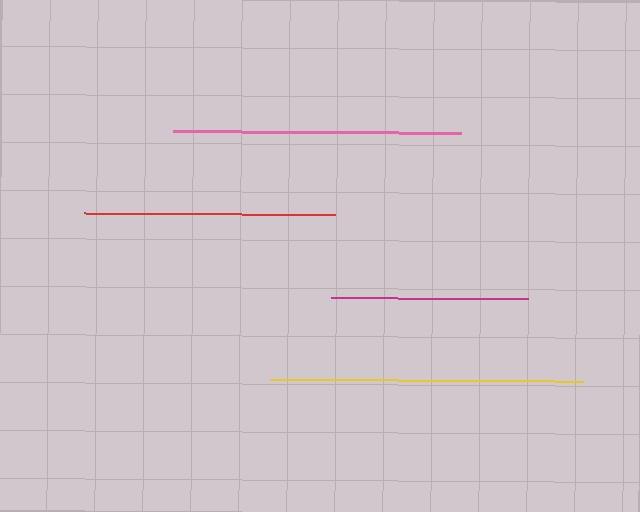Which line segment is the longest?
The yellow line is the longest at approximately 313 pixels.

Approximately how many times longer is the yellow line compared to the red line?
The yellow line is approximately 1.2 times the length of the red line.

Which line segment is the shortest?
The magenta line is the shortest at approximately 197 pixels.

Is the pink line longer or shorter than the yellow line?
The yellow line is longer than the pink line.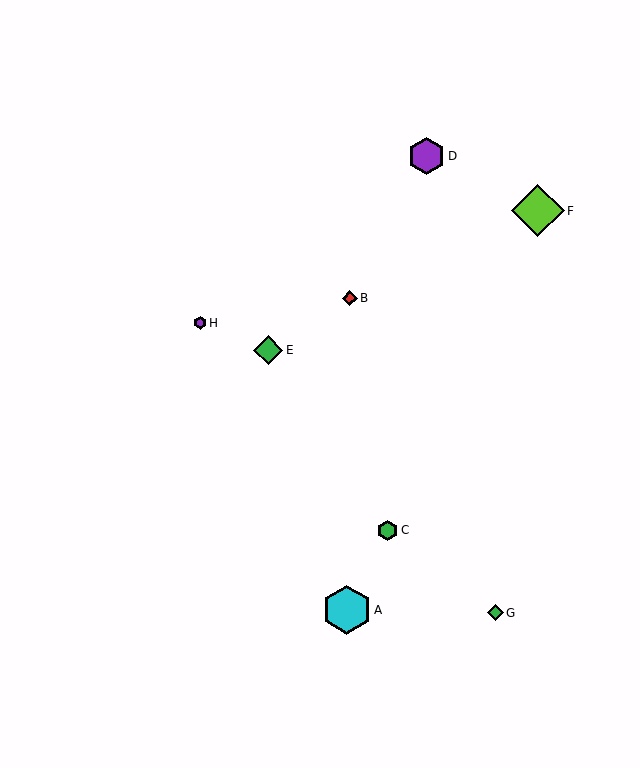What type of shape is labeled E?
Shape E is a green diamond.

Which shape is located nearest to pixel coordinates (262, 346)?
The green diamond (labeled E) at (268, 350) is nearest to that location.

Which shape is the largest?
The lime diamond (labeled F) is the largest.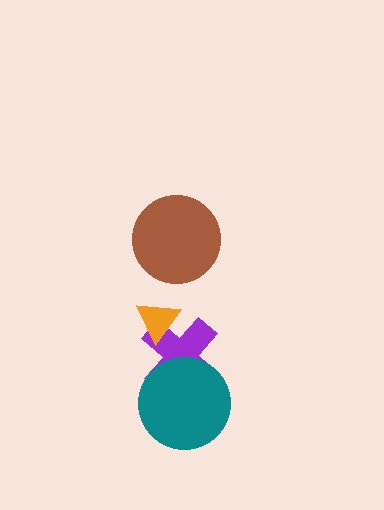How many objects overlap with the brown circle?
0 objects overlap with the brown circle.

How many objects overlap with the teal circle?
1 object overlaps with the teal circle.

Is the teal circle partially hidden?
No, no other shape covers it.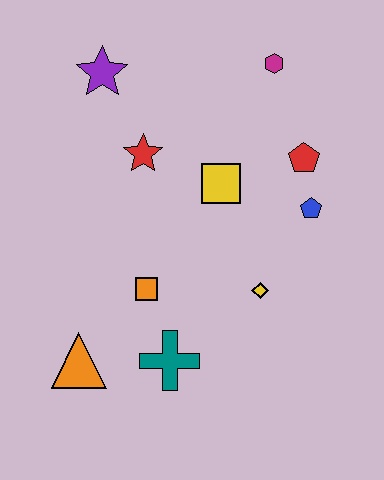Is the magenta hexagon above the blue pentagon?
Yes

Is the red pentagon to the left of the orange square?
No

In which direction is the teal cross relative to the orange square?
The teal cross is below the orange square.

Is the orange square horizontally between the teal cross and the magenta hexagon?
No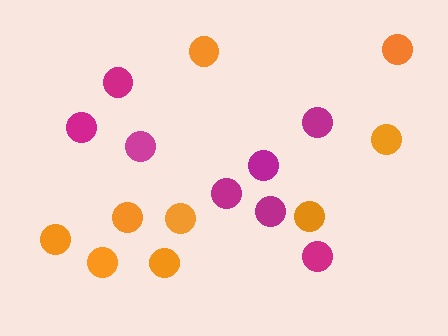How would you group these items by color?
There are 2 groups: one group of magenta circles (8) and one group of orange circles (9).